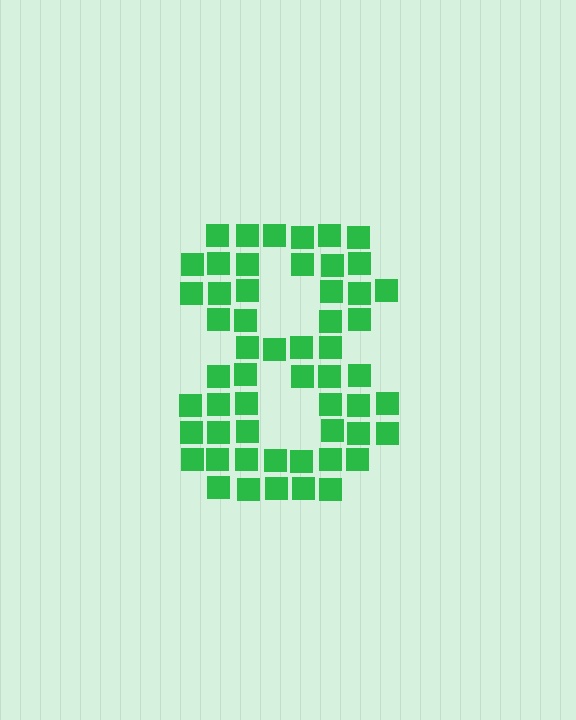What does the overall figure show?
The overall figure shows the digit 8.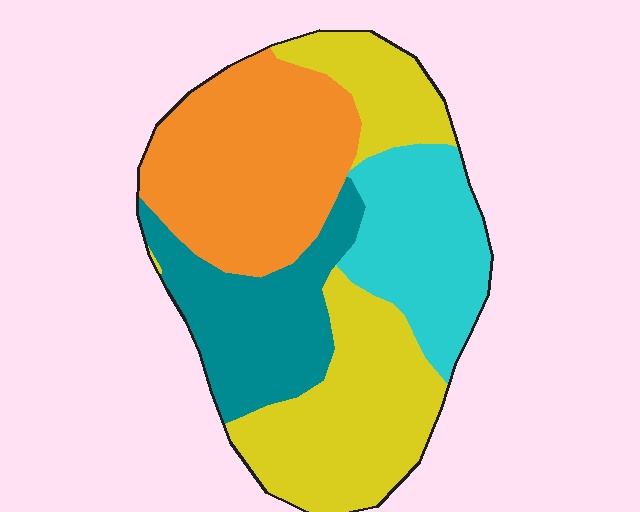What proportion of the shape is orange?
Orange covers around 30% of the shape.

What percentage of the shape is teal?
Teal covers 19% of the shape.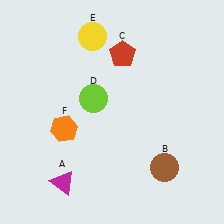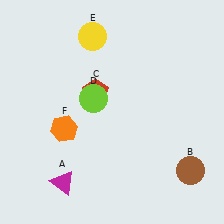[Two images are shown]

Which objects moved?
The objects that moved are: the brown circle (B), the red pentagon (C).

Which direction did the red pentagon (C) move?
The red pentagon (C) moved down.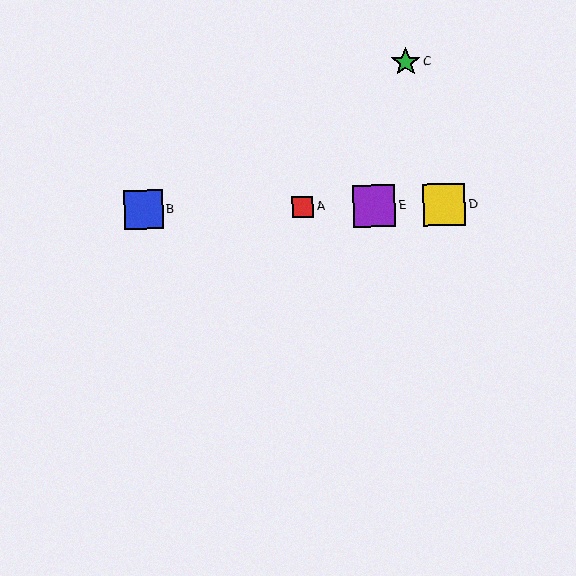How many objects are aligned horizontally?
4 objects (A, B, D, E) are aligned horizontally.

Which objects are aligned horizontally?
Objects A, B, D, E are aligned horizontally.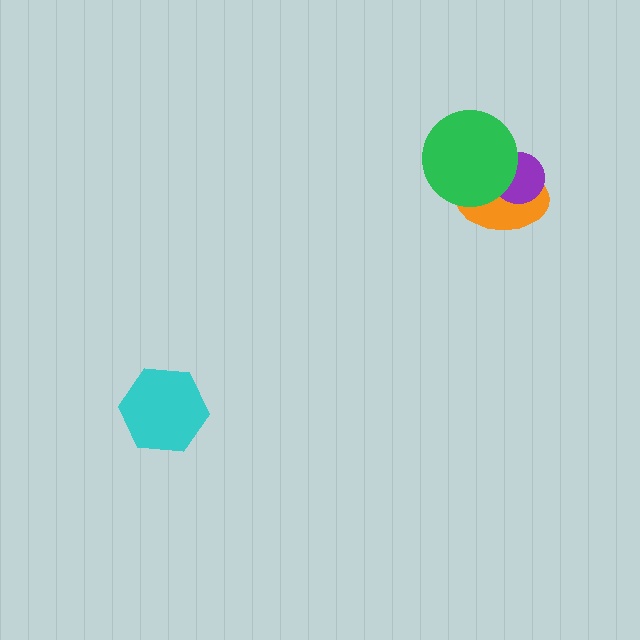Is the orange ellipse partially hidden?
Yes, it is partially covered by another shape.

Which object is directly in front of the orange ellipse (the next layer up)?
The purple circle is directly in front of the orange ellipse.